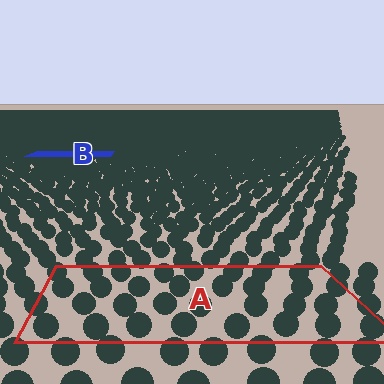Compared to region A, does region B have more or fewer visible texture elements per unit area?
Region B has more texture elements per unit area — they are packed more densely because it is farther away.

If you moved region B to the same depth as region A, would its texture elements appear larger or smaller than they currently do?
They would appear larger. At a closer depth, the same texture elements are projected at a bigger on-screen size.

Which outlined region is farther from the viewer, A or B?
Region B is farther from the viewer — the texture elements inside it appear smaller and more densely packed.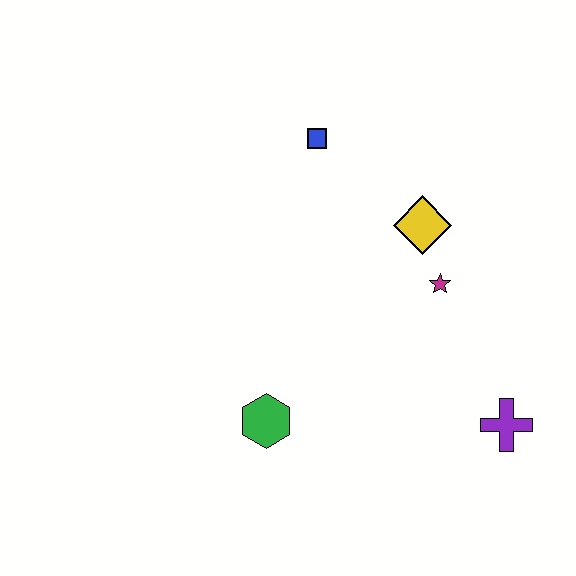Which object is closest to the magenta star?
The yellow diamond is closest to the magenta star.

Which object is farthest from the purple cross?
The blue square is farthest from the purple cross.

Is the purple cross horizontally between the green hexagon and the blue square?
No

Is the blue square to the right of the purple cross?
No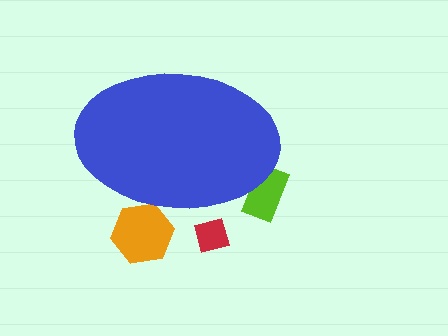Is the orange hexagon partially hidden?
Yes, the orange hexagon is partially hidden behind the blue ellipse.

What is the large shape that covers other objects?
A blue ellipse.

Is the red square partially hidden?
Yes, the red square is partially hidden behind the blue ellipse.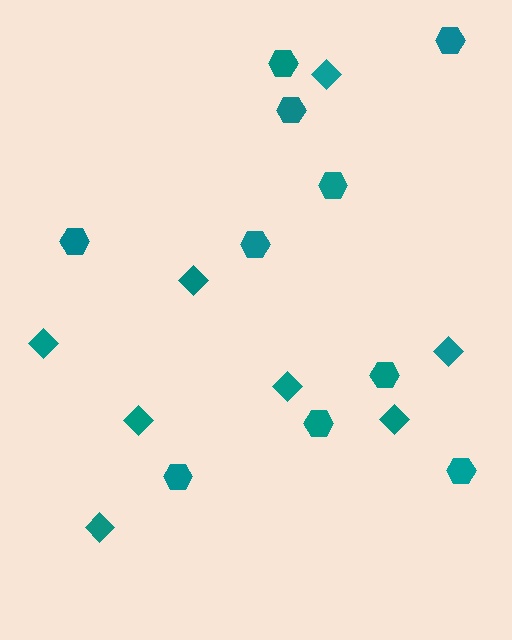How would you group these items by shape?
There are 2 groups: one group of diamonds (8) and one group of hexagons (10).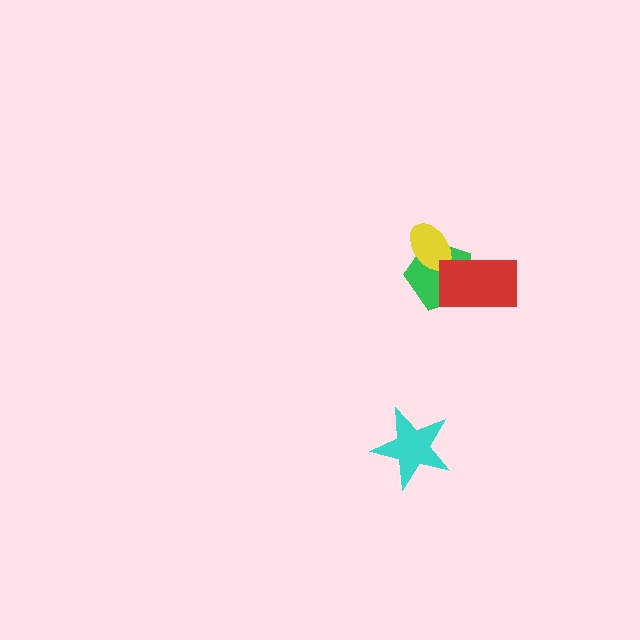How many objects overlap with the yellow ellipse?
1 object overlaps with the yellow ellipse.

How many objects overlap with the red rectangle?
1 object overlaps with the red rectangle.